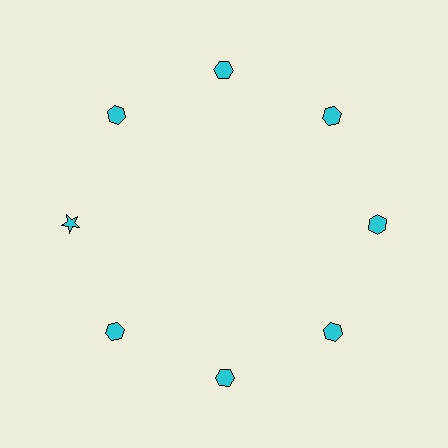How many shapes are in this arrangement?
There are 8 shapes arranged in a ring pattern.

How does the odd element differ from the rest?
It has a different shape: star instead of hexagon.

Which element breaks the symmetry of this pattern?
The cyan star at roughly the 9 o'clock position breaks the symmetry. All other shapes are cyan hexagons.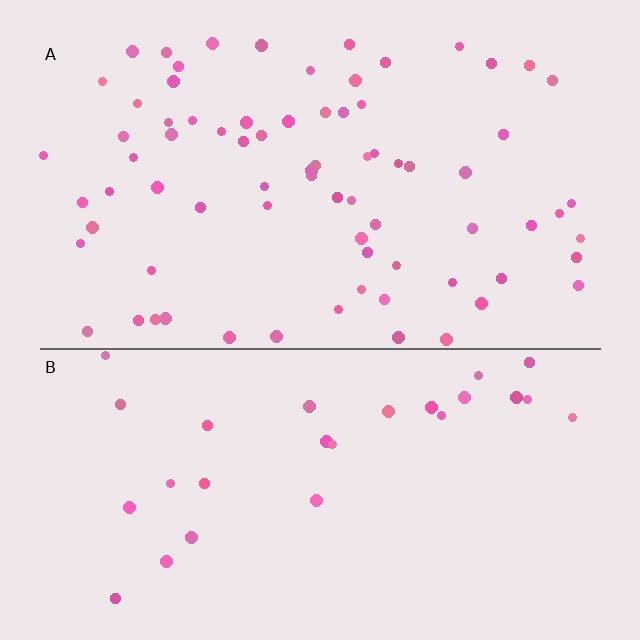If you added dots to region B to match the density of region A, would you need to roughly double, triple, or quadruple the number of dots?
Approximately triple.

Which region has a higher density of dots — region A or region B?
A (the top).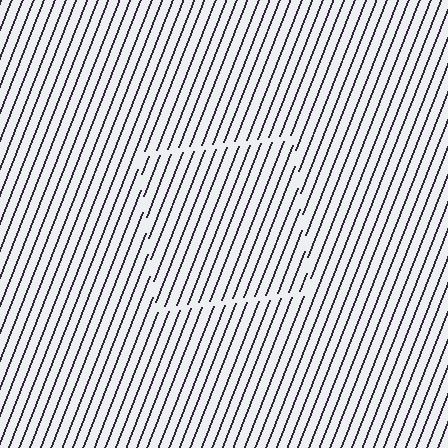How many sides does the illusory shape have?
4 sides — the line-ends trace a square.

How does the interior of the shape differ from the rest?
The interior of the shape contains the same grating, shifted by half a period — the contour is defined by the phase discontinuity where line-ends from the inner and outer gratings abut.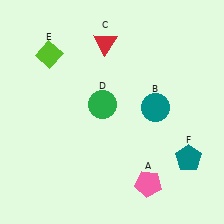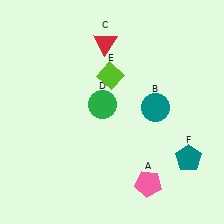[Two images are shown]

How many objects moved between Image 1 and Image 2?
1 object moved between the two images.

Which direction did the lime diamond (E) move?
The lime diamond (E) moved right.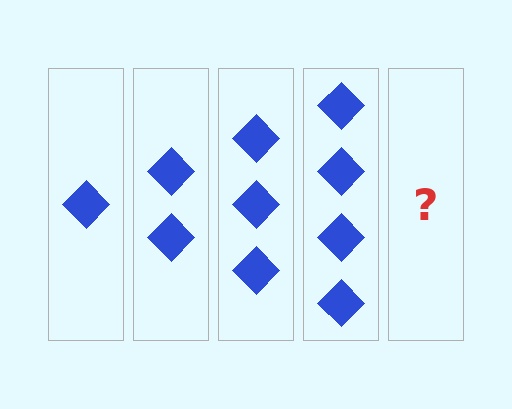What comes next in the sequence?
The next element should be 5 diamonds.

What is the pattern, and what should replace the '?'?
The pattern is that each step adds one more diamond. The '?' should be 5 diamonds.